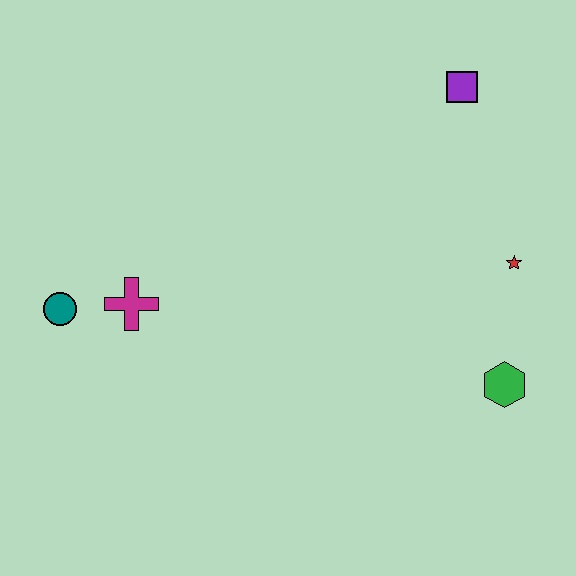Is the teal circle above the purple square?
No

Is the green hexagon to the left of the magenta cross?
No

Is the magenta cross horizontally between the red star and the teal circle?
Yes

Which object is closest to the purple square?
The red star is closest to the purple square.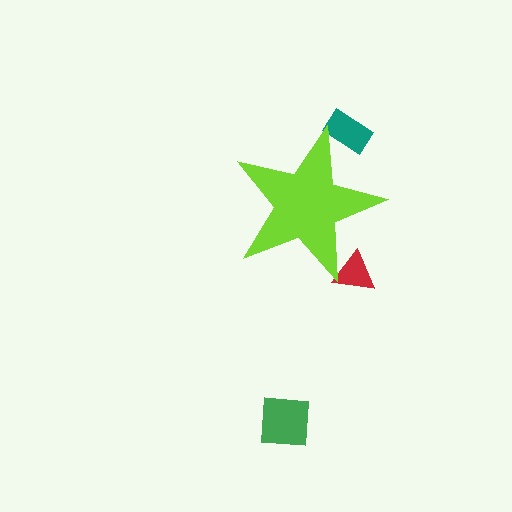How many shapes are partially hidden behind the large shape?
2 shapes are partially hidden.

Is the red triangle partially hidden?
Yes, the red triangle is partially hidden behind the lime star.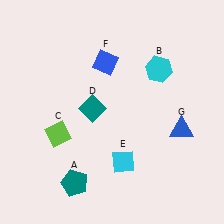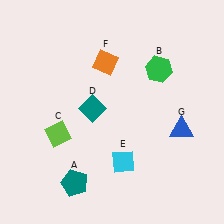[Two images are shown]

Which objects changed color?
B changed from cyan to green. F changed from blue to orange.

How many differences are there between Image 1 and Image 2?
There are 2 differences between the two images.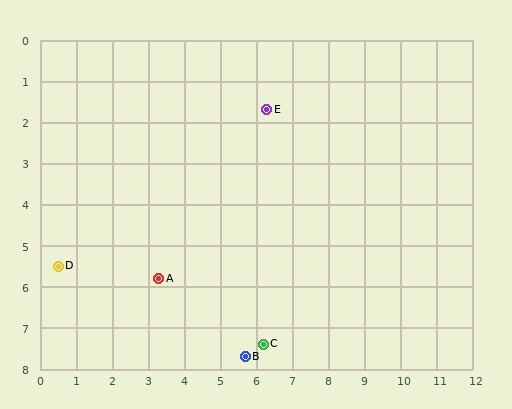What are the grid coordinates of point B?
Point B is at approximately (5.7, 7.7).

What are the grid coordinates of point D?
Point D is at approximately (0.5, 5.5).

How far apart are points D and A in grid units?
Points D and A are about 2.8 grid units apart.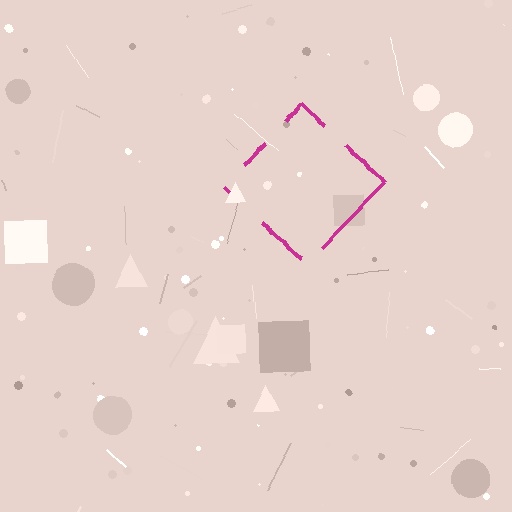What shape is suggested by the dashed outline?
The dashed outline suggests a diamond.